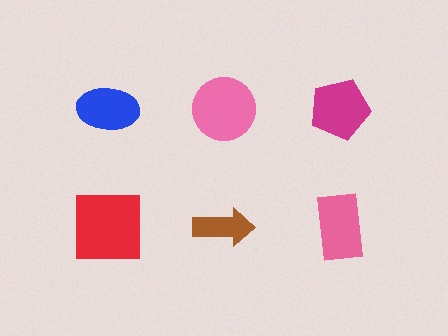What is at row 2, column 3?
A pink rectangle.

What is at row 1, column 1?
A blue ellipse.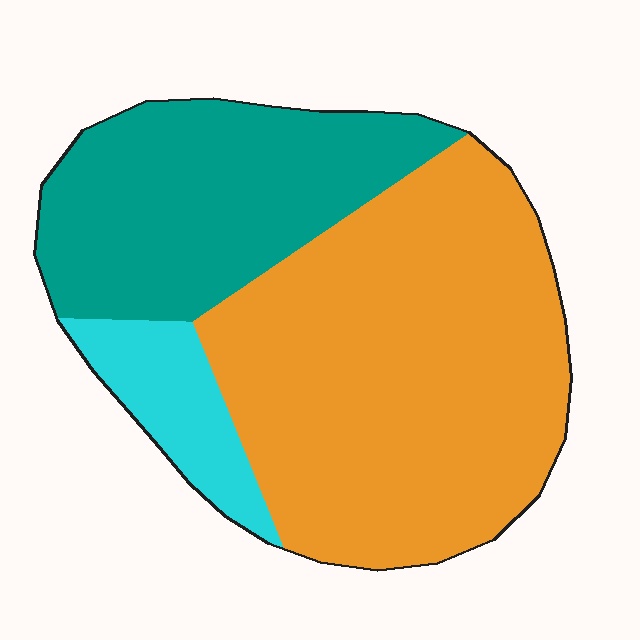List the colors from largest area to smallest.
From largest to smallest: orange, teal, cyan.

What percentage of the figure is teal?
Teal takes up about one third (1/3) of the figure.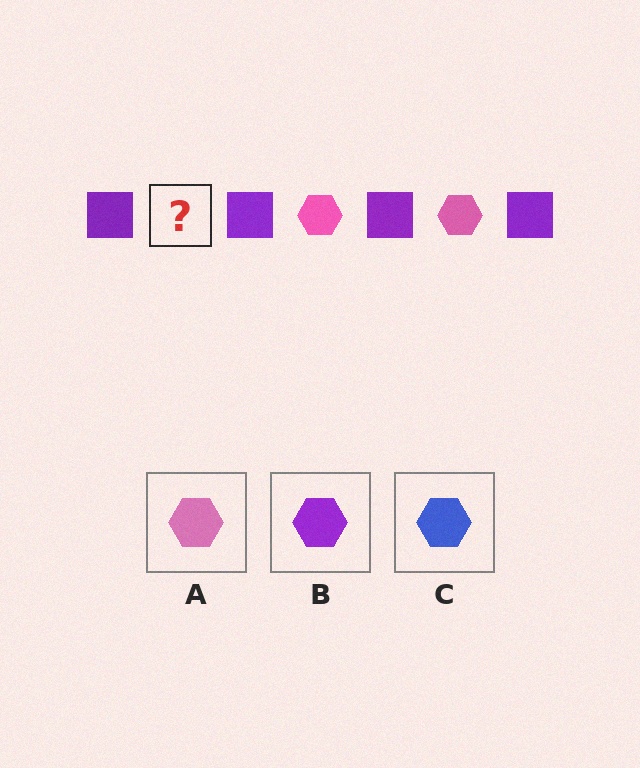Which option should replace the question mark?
Option A.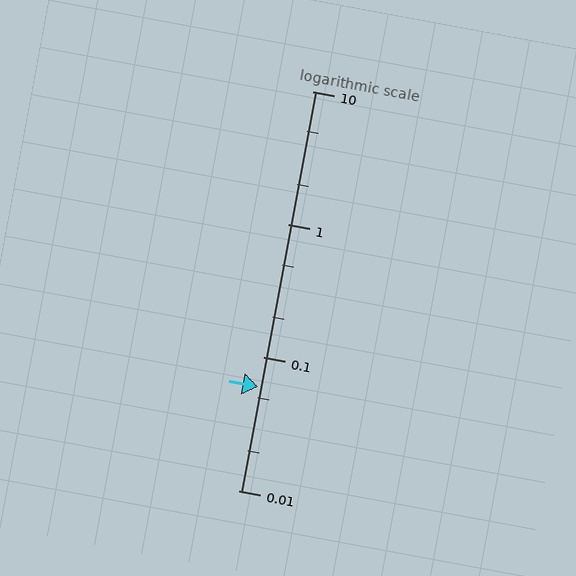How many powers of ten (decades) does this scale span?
The scale spans 3 decades, from 0.01 to 10.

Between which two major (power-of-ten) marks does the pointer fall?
The pointer is between 0.01 and 0.1.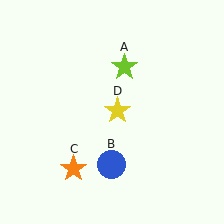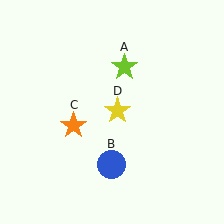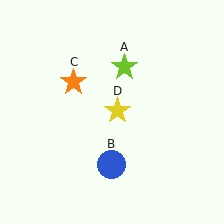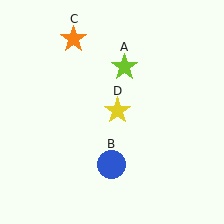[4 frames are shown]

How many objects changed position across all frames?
1 object changed position: orange star (object C).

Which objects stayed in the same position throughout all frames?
Lime star (object A) and blue circle (object B) and yellow star (object D) remained stationary.